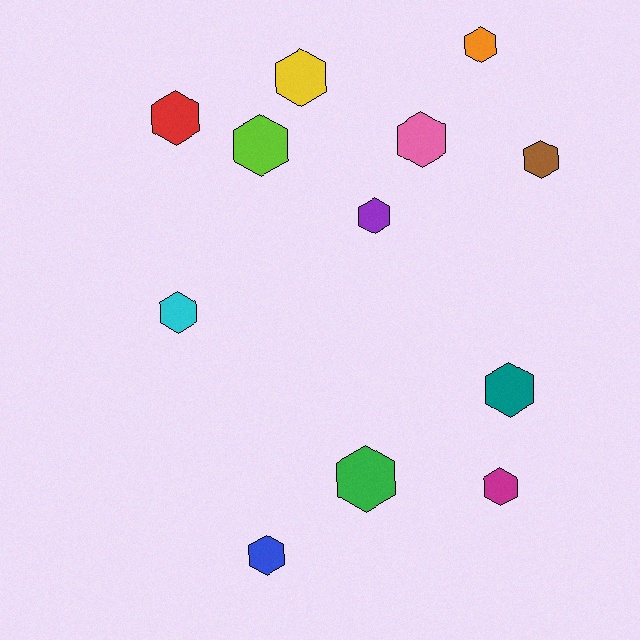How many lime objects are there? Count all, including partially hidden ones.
There is 1 lime object.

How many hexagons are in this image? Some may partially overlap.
There are 12 hexagons.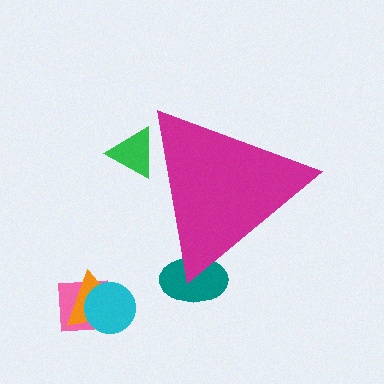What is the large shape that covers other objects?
A magenta triangle.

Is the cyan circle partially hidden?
No, the cyan circle is fully visible.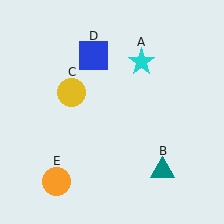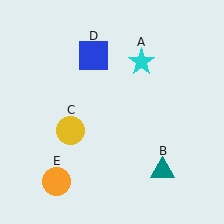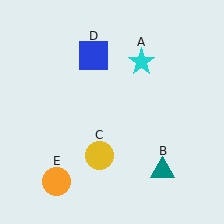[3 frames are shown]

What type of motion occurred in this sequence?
The yellow circle (object C) rotated counterclockwise around the center of the scene.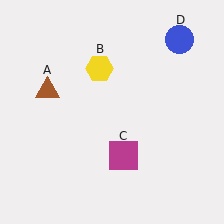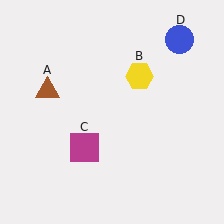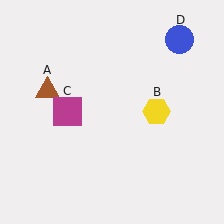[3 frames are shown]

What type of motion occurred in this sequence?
The yellow hexagon (object B), magenta square (object C) rotated clockwise around the center of the scene.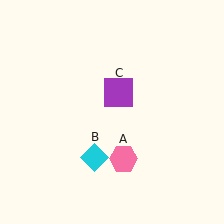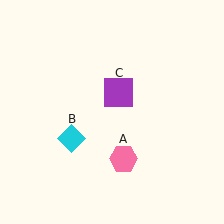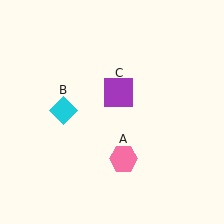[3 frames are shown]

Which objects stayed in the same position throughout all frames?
Pink hexagon (object A) and purple square (object C) remained stationary.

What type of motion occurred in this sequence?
The cyan diamond (object B) rotated clockwise around the center of the scene.